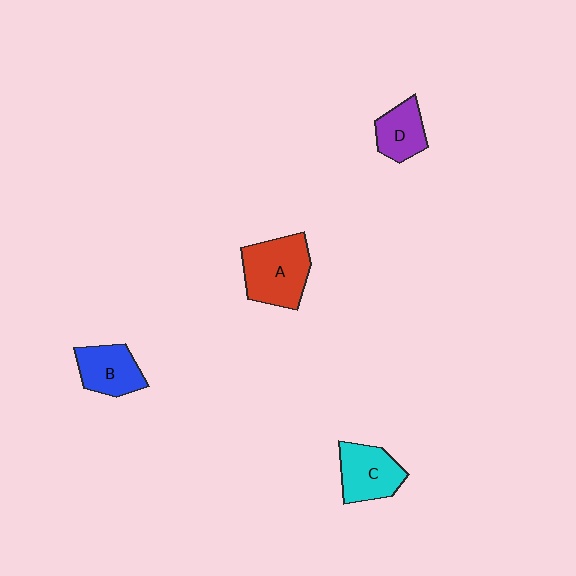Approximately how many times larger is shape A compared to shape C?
Approximately 1.3 times.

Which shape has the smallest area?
Shape D (purple).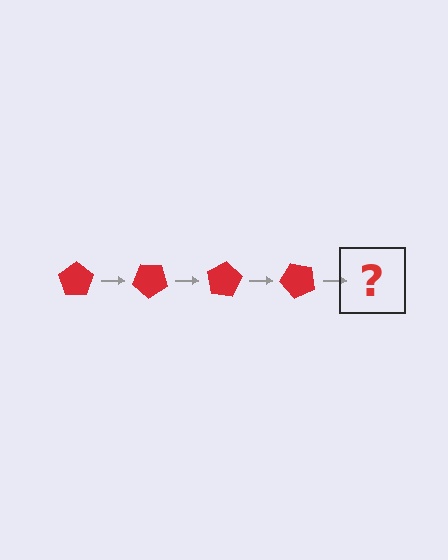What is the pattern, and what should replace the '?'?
The pattern is that the pentagon rotates 40 degrees each step. The '?' should be a red pentagon rotated 160 degrees.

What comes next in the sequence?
The next element should be a red pentagon rotated 160 degrees.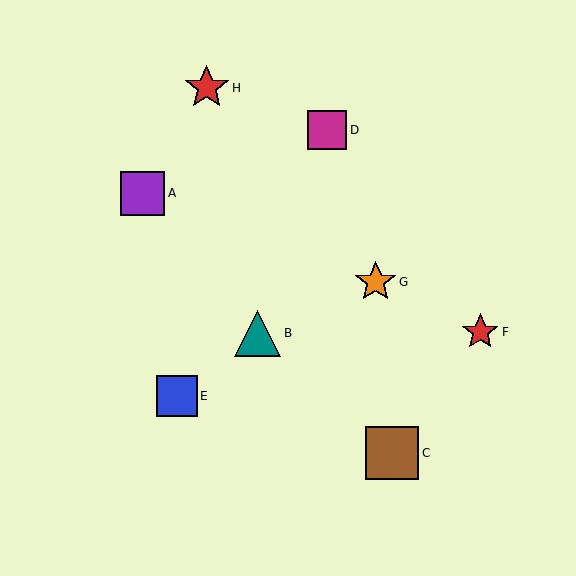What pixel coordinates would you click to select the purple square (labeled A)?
Click at (143, 193) to select the purple square A.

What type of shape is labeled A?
Shape A is a purple square.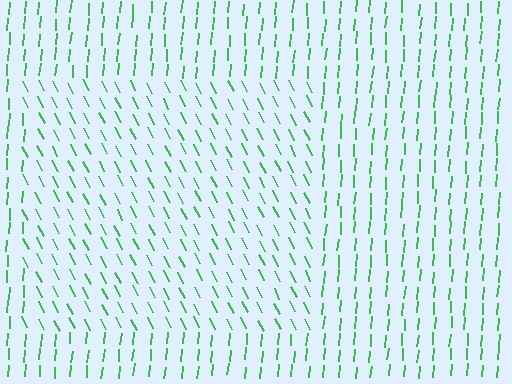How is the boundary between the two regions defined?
The boundary is defined purely by a change in line orientation (approximately 31 degrees difference). All lines are the same color and thickness.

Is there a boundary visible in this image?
Yes, there is a texture boundary formed by a change in line orientation.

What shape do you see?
I see a rectangle.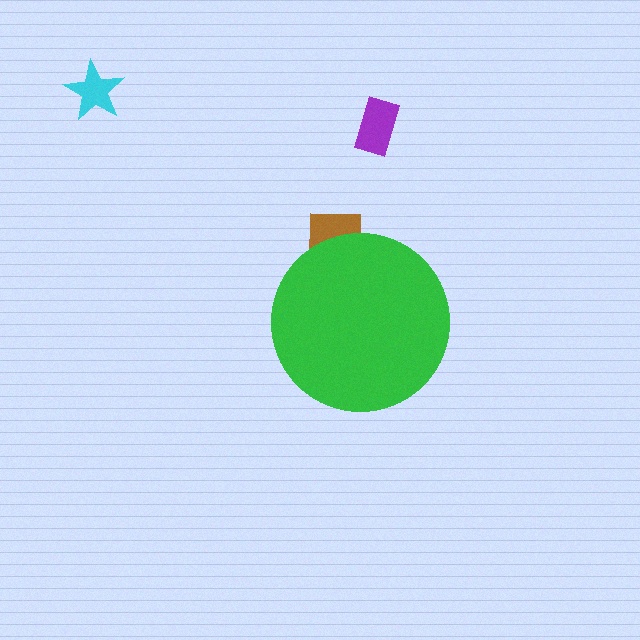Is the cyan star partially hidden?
No, the cyan star is fully visible.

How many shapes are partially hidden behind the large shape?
1 shape is partially hidden.